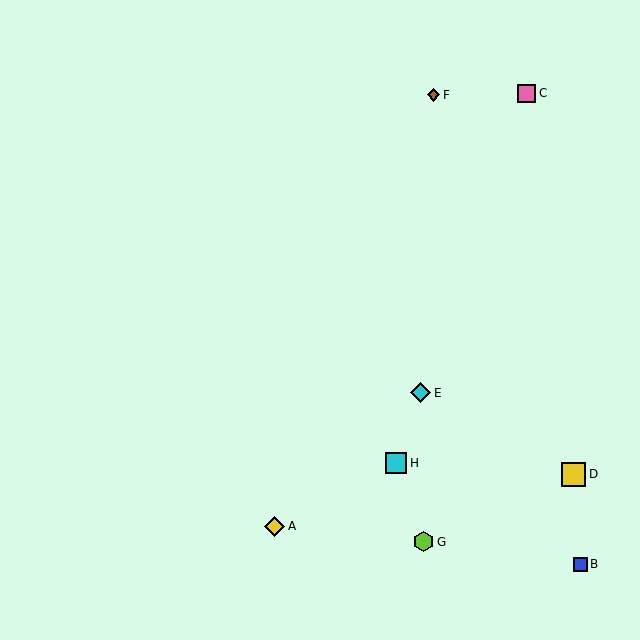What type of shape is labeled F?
Shape F is a brown diamond.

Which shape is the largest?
The yellow square (labeled D) is the largest.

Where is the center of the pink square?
The center of the pink square is at (527, 93).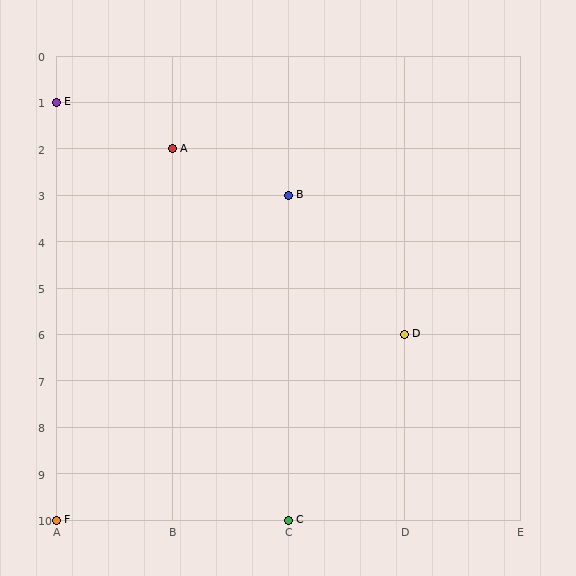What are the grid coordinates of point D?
Point D is at grid coordinates (D, 6).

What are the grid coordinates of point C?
Point C is at grid coordinates (C, 10).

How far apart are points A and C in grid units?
Points A and C are 1 column and 8 rows apart (about 8.1 grid units diagonally).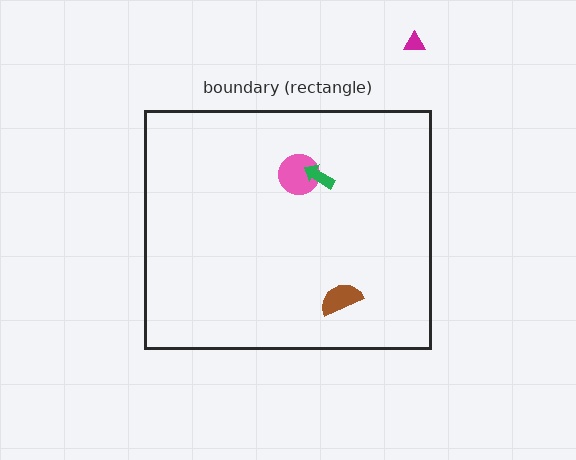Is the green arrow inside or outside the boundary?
Inside.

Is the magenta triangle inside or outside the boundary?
Outside.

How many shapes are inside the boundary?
3 inside, 1 outside.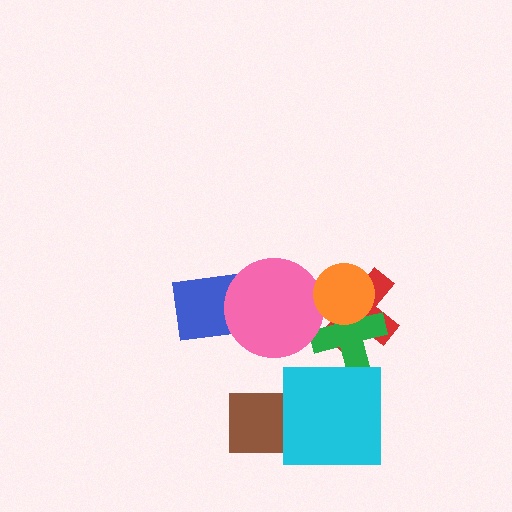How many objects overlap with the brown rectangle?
1 object overlaps with the brown rectangle.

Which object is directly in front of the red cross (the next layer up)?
The green cross is directly in front of the red cross.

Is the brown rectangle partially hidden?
Yes, it is partially covered by another shape.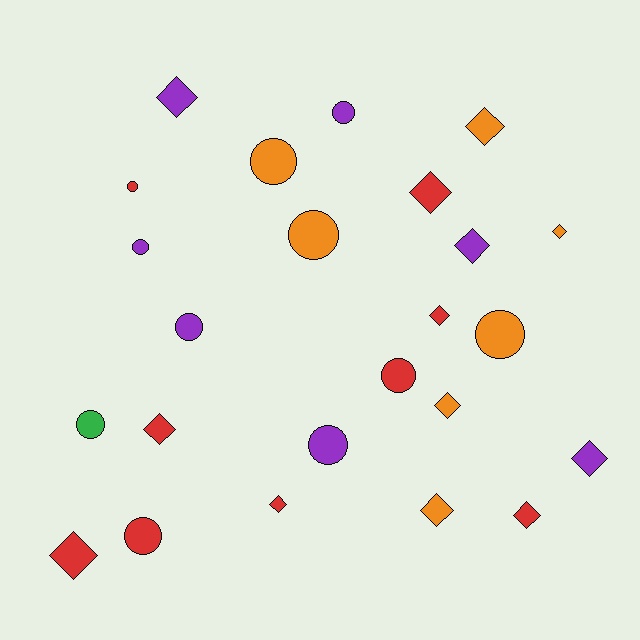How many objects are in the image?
There are 24 objects.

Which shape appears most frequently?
Diamond, with 13 objects.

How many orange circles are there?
There are 3 orange circles.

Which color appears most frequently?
Red, with 9 objects.